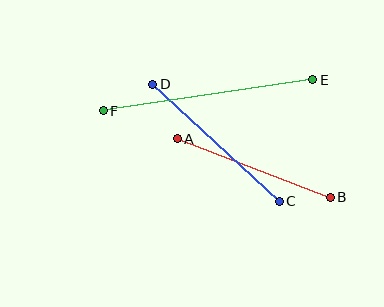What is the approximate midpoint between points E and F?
The midpoint is at approximately (208, 95) pixels.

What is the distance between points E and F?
The distance is approximately 212 pixels.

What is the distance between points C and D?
The distance is approximately 172 pixels.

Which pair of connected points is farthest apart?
Points E and F are farthest apart.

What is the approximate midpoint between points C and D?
The midpoint is at approximately (216, 143) pixels.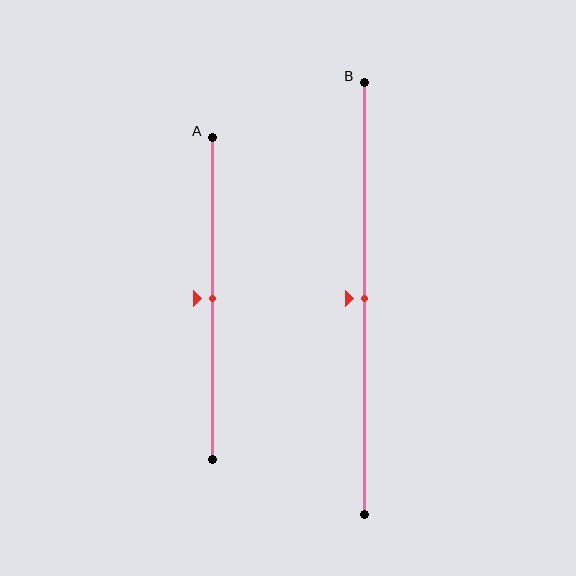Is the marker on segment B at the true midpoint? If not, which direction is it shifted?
Yes, the marker on segment B is at the true midpoint.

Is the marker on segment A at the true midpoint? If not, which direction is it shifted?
Yes, the marker on segment A is at the true midpoint.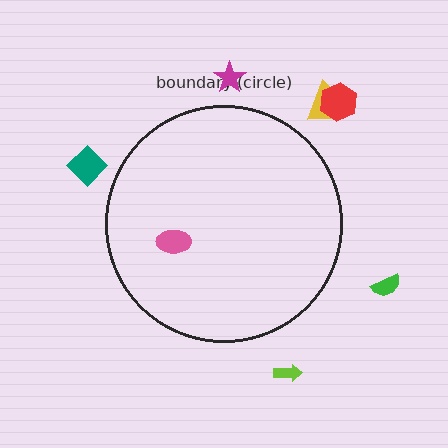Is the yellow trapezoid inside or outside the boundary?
Outside.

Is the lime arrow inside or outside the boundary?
Outside.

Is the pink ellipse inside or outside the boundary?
Inside.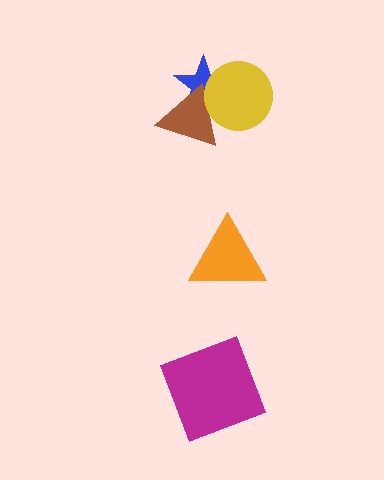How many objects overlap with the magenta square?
0 objects overlap with the magenta square.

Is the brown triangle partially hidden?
Yes, it is partially covered by another shape.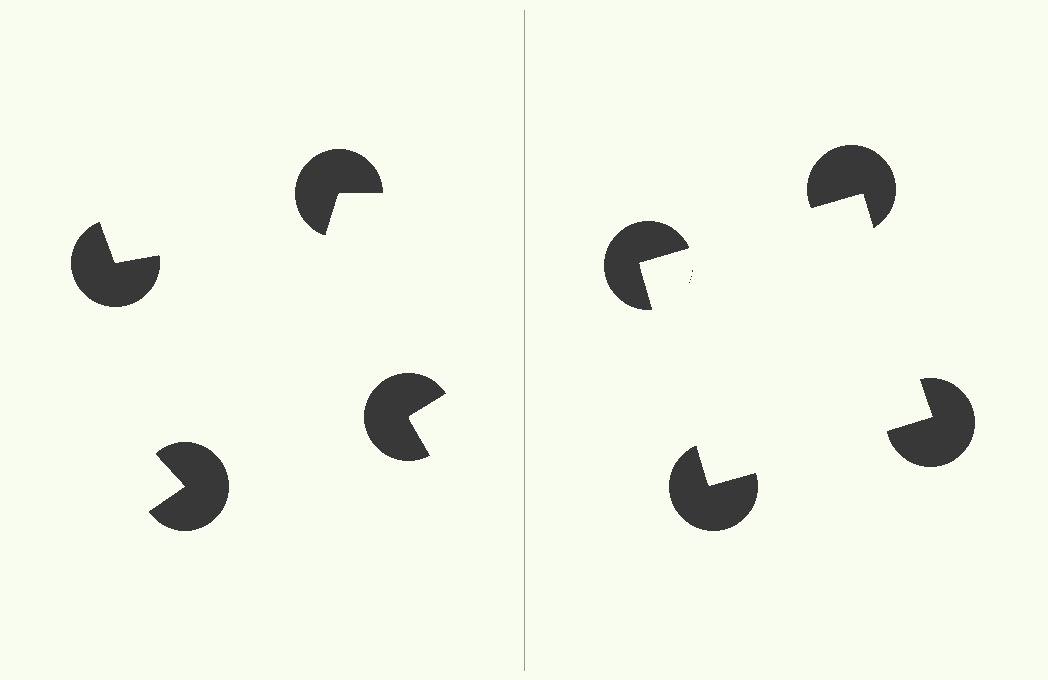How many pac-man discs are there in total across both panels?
8 — 4 on each side.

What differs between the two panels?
The pac-man discs are positioned identically on both sides; only the wedge orientations differ. On the right they align to a square; on the left they are misaligned.